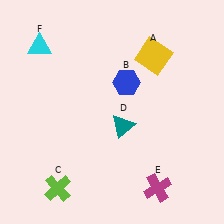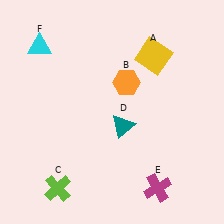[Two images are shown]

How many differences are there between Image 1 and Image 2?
There is 1 difference between the two images.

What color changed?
The hexagon (B) changed from blue in Image 1 to orange in Image 2.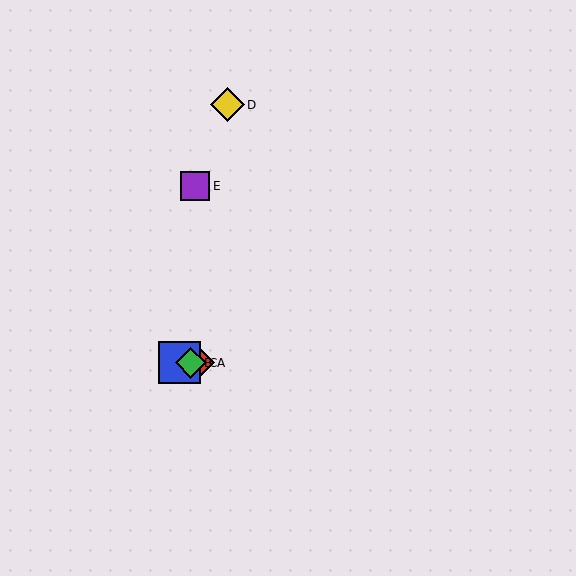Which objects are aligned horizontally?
Objects A, B, C are aligned horizontally.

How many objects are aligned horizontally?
3 objects (A, B, C) are aligned horizontally.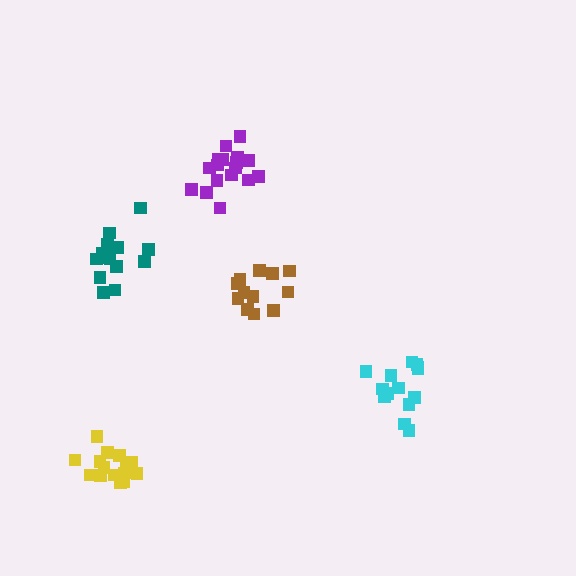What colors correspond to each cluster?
The clusters are colored: brown, teal, cyan, purple, yellow.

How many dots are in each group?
Group 1: 12 dots, Group 2: 15 dots, Group 3: 14 dots, Group 4: 17 dots, Group 5: 15 dots (73 total).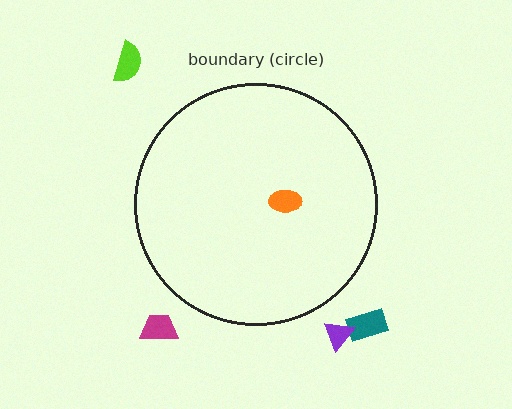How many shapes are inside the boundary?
1 inside, 4 outside.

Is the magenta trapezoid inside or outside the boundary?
Outside.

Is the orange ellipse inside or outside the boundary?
Inside.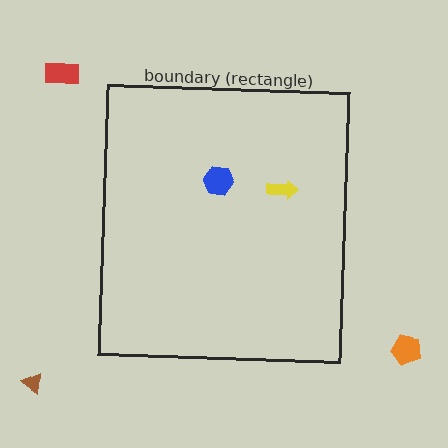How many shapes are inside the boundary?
2 inside, 3 outside.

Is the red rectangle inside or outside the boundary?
Outside.